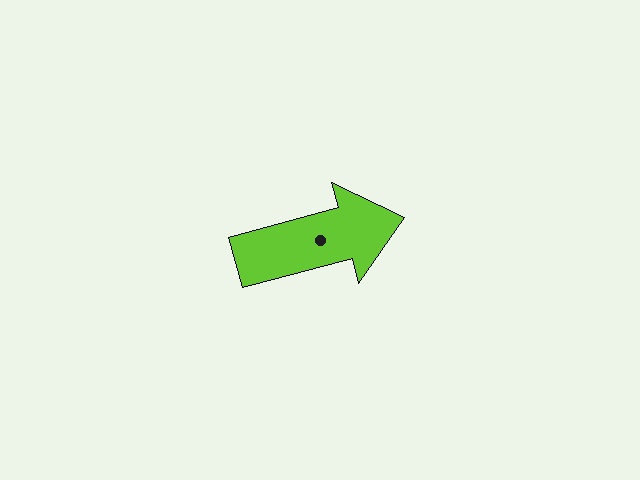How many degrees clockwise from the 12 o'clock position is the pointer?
Approximately 75 degrees.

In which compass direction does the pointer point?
East.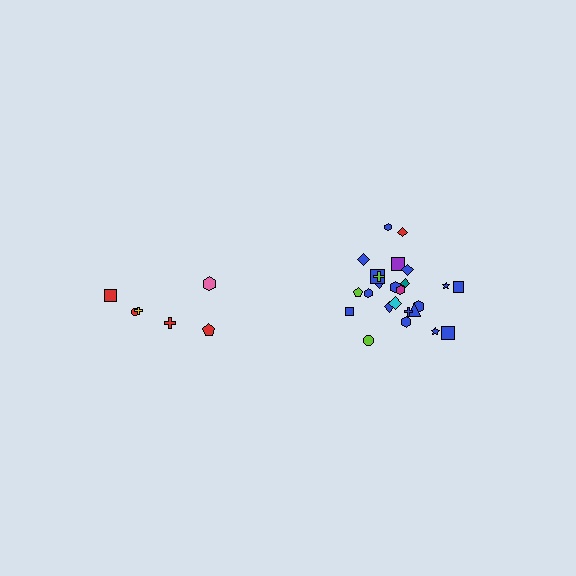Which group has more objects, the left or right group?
The right group.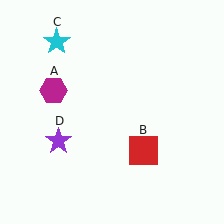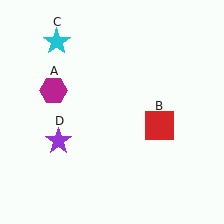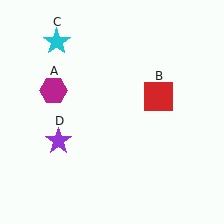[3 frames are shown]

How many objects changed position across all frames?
1 object changed position: red square (object B).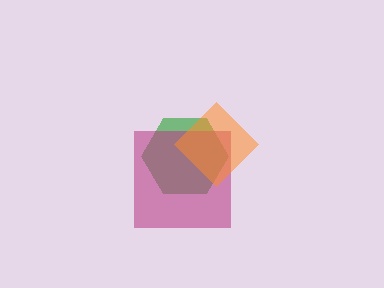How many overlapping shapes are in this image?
There are 3 overlapping shapes in the image.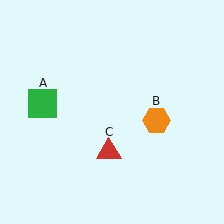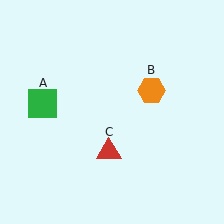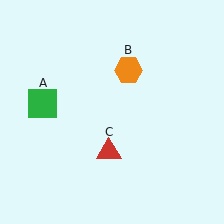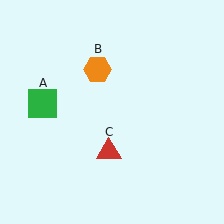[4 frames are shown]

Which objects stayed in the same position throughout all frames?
Green square (object A) and red triangle (object C) remained stationary.